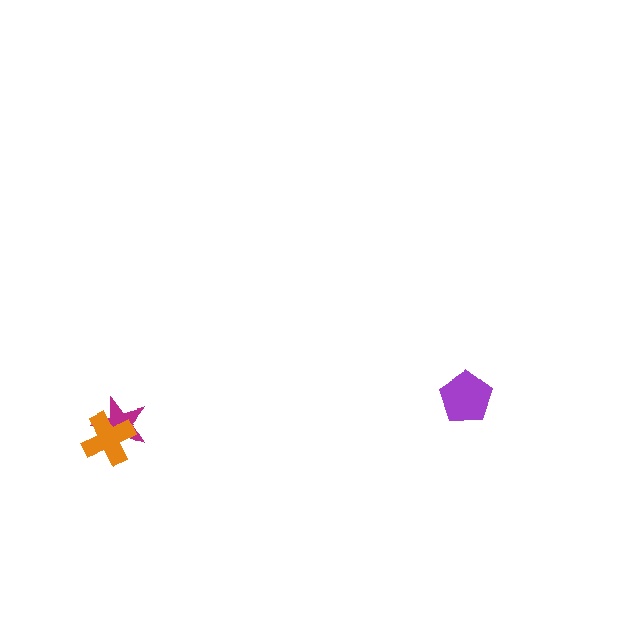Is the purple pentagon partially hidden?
No, no other shape covers it.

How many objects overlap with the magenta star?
1 object overlaps with the magenta star.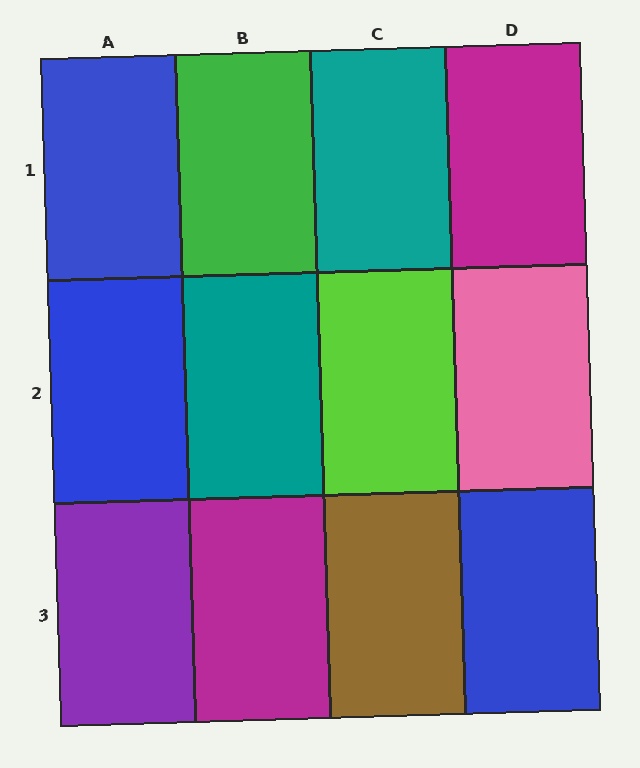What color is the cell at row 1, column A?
Blue.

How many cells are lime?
1 cell is lime.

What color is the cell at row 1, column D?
Magenta.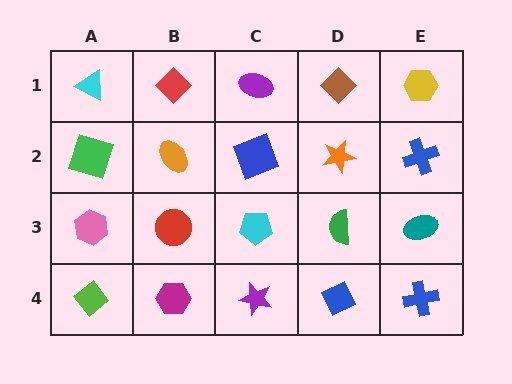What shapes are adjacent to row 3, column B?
An orange ellipse (row 2, column B), a magenta hexagon (row 4, column B), a pink hexagon (row 3, column A), a cyan pentagon (row 3, column C).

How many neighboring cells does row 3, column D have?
4.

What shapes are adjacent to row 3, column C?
A blue square (row 2, column C), a purple star (row 4, column C), a red circle (row 3, column B), a green semicircle (row 3, column D).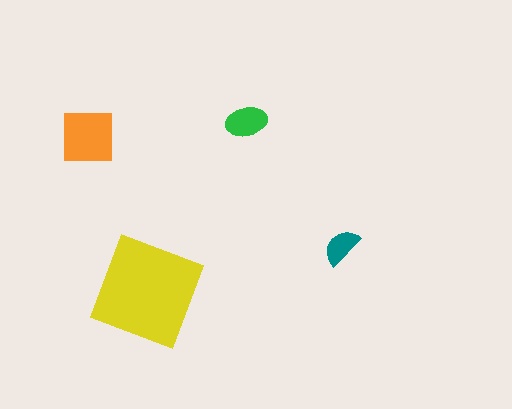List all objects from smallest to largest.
The teal semicircle, the green ellipse, the orange square, the yellow diamond.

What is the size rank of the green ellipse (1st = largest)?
3rd.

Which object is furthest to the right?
The teal semicircle is rightmost.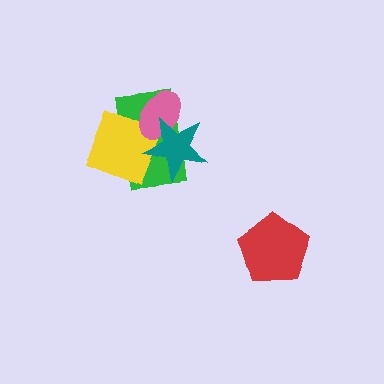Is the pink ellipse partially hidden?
Yes, it is partially covered by another shape.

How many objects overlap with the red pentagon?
0 objects overlap with the red pentagon.